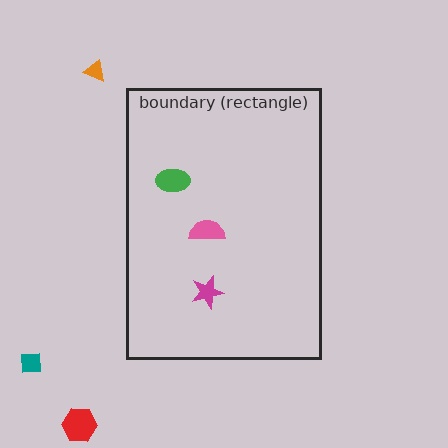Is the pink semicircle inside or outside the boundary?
Inside.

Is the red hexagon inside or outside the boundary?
Outside.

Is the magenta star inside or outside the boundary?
Inside.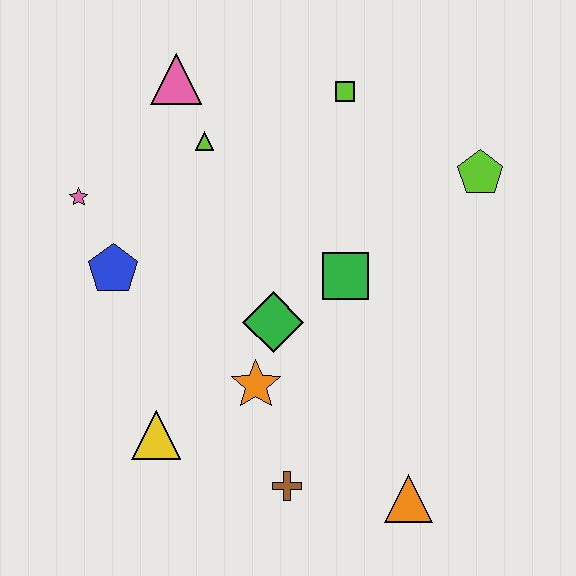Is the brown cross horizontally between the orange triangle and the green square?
No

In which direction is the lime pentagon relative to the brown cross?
The lime pentagon is above the brown cross.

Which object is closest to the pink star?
The blue pentagon is closest to the pink star.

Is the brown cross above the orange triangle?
Yes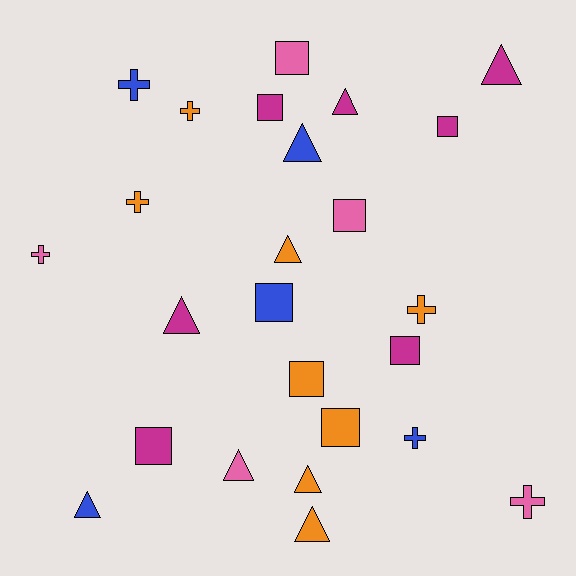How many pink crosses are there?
There are 2 pink crosses.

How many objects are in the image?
There are 25 objects.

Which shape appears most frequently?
Square, with 9 objects.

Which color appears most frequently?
Orange, with 8 objects.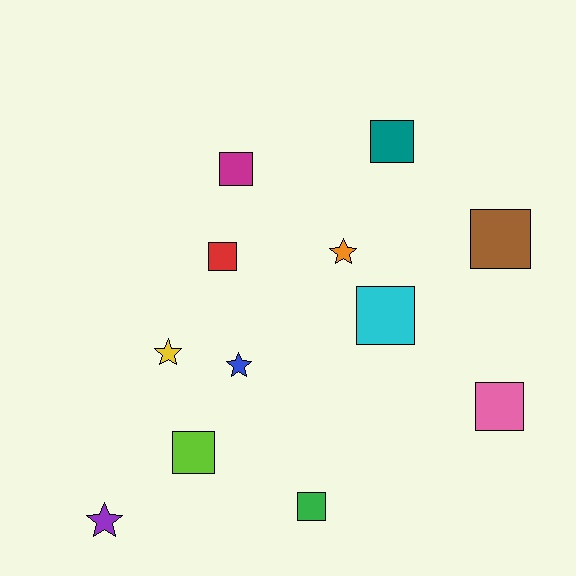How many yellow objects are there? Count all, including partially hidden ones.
There is 1 yellow object.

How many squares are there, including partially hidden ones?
There are 8 squares.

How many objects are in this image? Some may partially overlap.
There are 12 objects.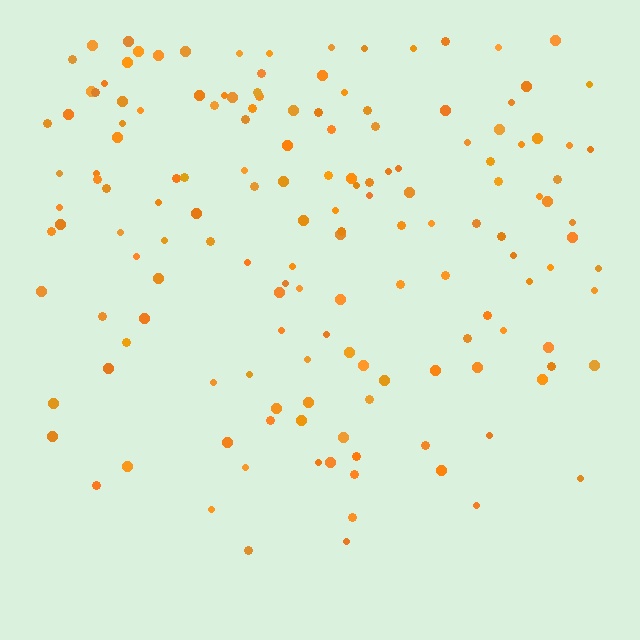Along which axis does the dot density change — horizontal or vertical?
Vertical.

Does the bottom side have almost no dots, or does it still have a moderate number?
Still a moderate number, just noticeably fewer than the top.